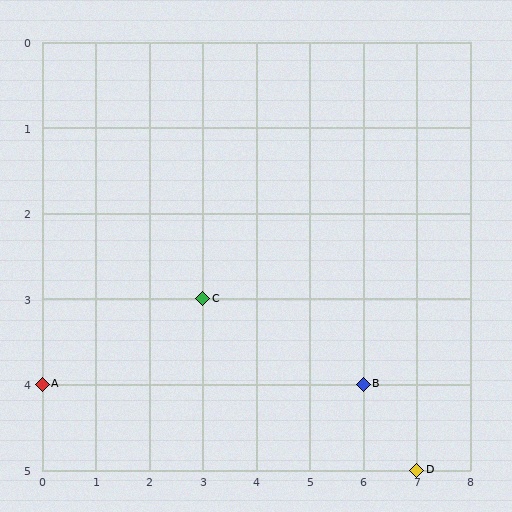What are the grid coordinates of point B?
Point B is at grid coordinates (6, 4).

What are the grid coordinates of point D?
Point D is at grid coordinates (7, 5).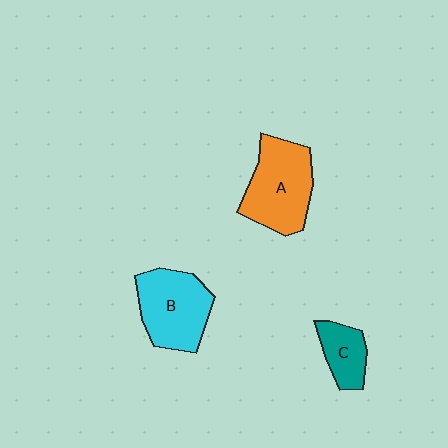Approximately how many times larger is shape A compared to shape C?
Approximately 2.0 times.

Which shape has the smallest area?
Shape C (teal).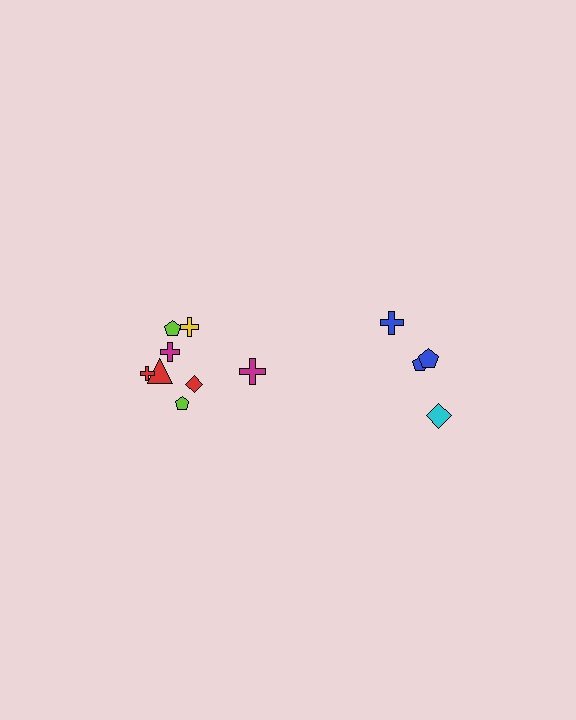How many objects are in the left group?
There are 8 objects.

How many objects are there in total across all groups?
There are 12 objects.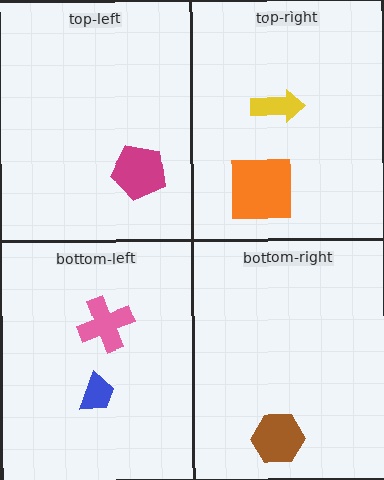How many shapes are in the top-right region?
2.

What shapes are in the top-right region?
The yellow arrow, the orange square.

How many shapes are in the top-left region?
1.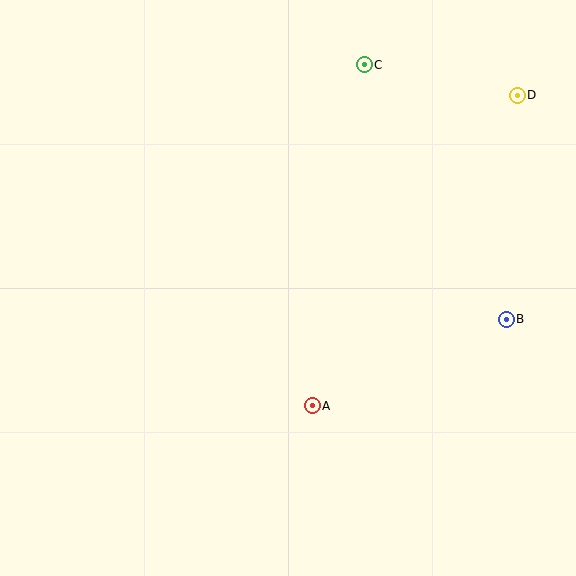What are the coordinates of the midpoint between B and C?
The midpoint between B and C is at (435, 192).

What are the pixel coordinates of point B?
Point B is at (506, 319).